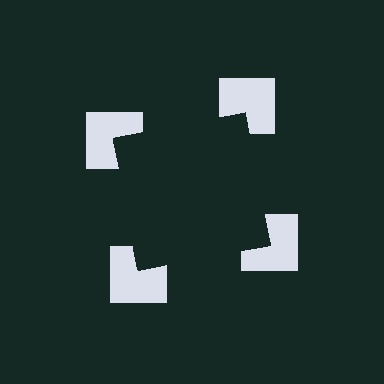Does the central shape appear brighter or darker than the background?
It typically appears slightly darker than the background, even though no actual brightness change is drawn.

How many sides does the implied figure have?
4 sides.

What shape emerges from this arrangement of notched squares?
An illusory square — its edges are inferred from the aligned wedge cuts in the notched squares, not physically drawn.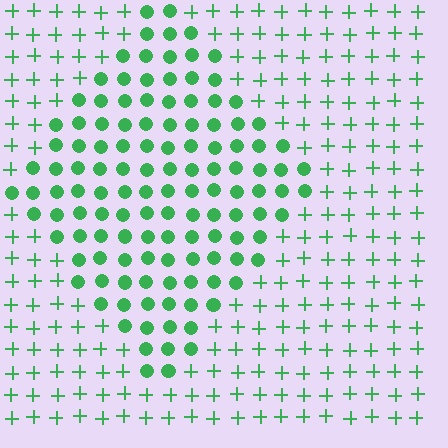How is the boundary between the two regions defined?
The boundary is defined by a change in element shape: circles inside vs. plus signs outside. All elements share the same color and spacing.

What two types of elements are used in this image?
The image uses circles inside the diamond region and plus signs outside it.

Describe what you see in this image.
The image is filled with small green elements arranged in a uniform grid. A diamond-shaped region contains circles, while the surrounding area contains plus signs. The boundary is defined purely by the change in element shape.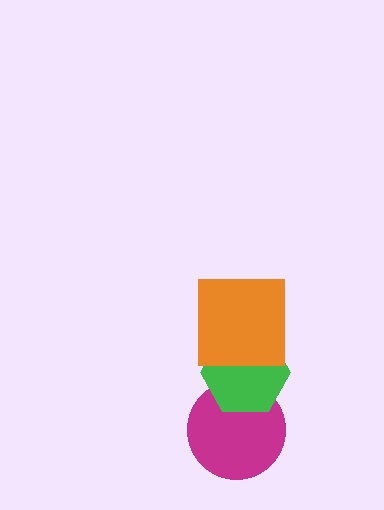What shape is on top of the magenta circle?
The green hexagon is on top of the magenta circle.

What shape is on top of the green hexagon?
The orange square is on top of the green hexagon.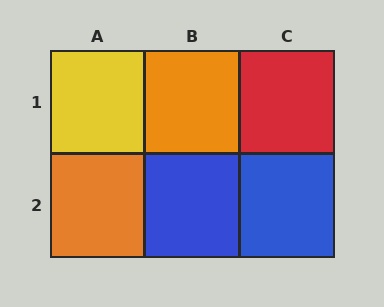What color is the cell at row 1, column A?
Yellow.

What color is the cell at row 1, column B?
Orange.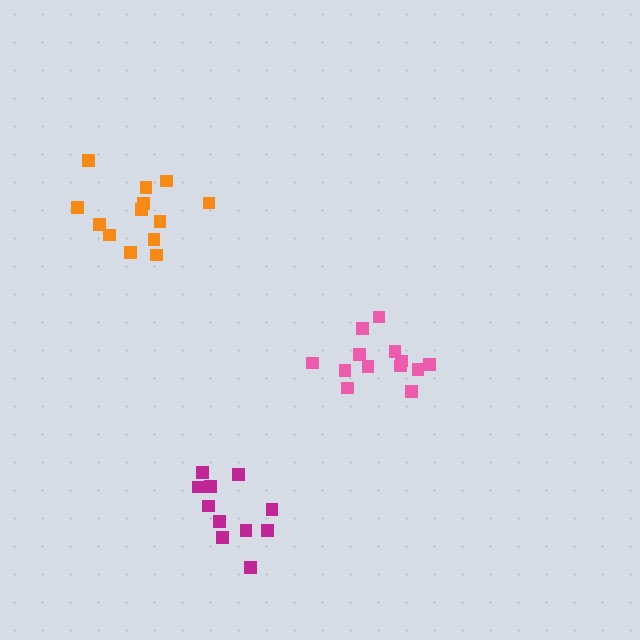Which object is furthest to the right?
The pink cluster is rightmost.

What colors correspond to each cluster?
The clusters are colored: pink, orange, magenta.